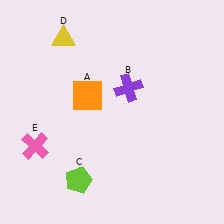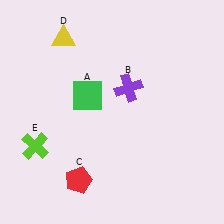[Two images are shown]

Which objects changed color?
A changed from orange to green. C changed from lime to red. E changed from pink to lime.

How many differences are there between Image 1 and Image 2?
There are 3 differences between the two images.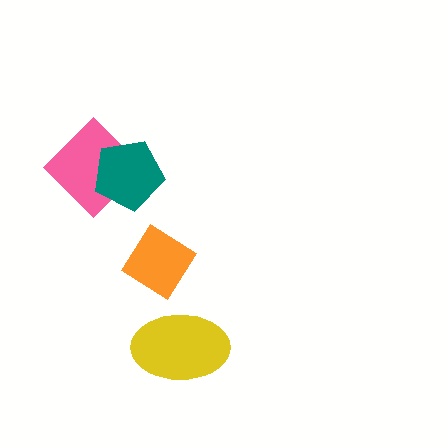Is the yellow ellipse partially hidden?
No, no other shape covers it.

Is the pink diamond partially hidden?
Yes, it is partially covered by another shape.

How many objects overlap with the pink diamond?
1 object overlaps with the pink diamond.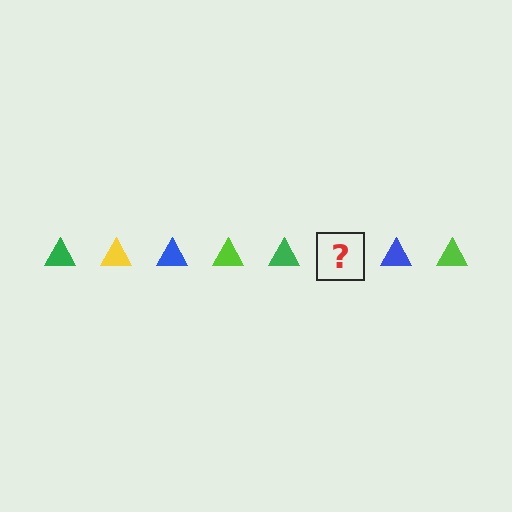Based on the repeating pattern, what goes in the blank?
The blank should be a yellow triangle.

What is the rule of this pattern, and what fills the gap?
The rule is that the pattern cycles through green, yellow, blue, lime triangles. The gap should be filled with a yellow triangle.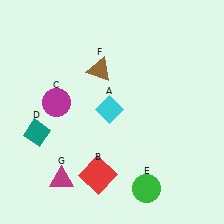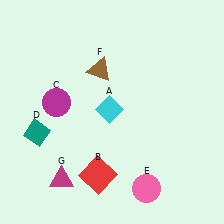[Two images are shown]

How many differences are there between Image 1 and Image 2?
There is 1 difference between the two images.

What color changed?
The circle (E) changed from green in Image 1 to pink in Image 2.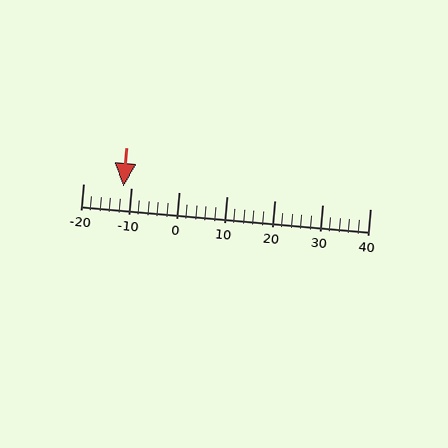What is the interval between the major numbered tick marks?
The major tick marks are spaced 10 units apart.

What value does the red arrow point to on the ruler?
The red arrow points to approximately -12.